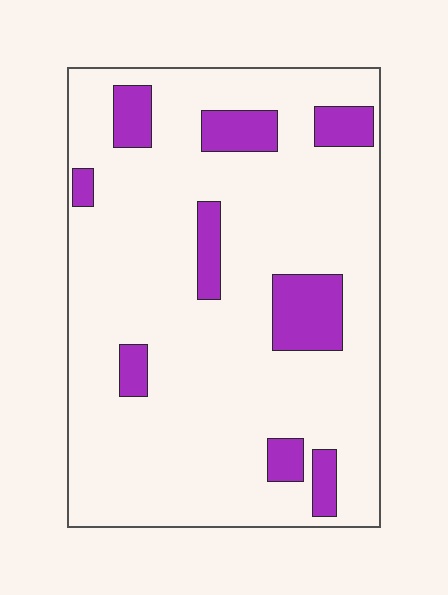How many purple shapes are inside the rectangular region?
9.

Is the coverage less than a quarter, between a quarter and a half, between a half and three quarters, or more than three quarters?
Less than a quarter.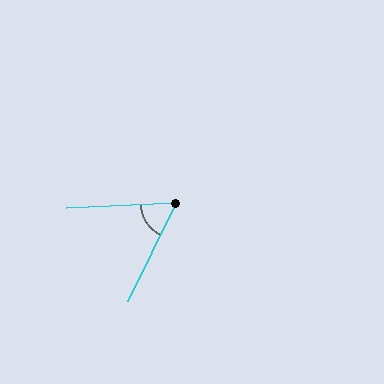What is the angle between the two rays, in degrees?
Approximately 61 degrees.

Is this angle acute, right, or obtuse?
It is acute.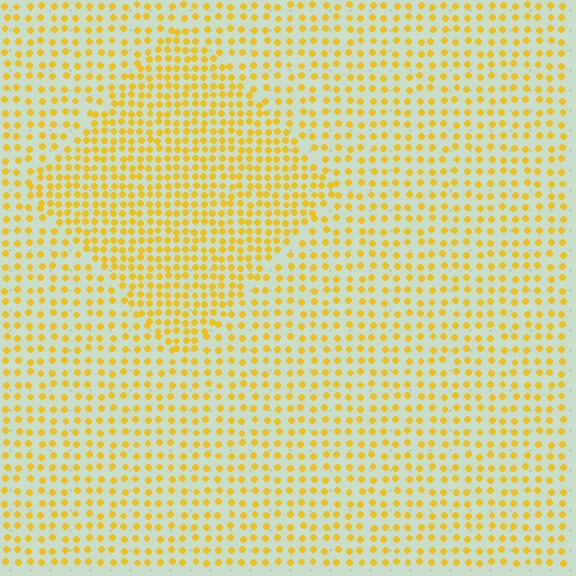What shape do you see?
I see a diamond.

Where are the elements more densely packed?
The elements are more densely packed inside the diamond boundary.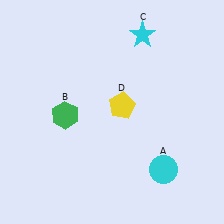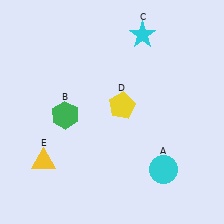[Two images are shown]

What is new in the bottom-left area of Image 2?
A yellow triangle (E) was added in the bottom-left area of Image 2.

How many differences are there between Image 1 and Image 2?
There is 1 difference between the two images.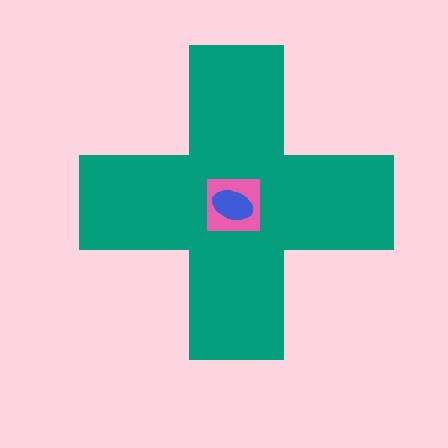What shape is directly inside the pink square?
The blue ellipse.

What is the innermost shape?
The blue ellipse.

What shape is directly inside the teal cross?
The pink square.